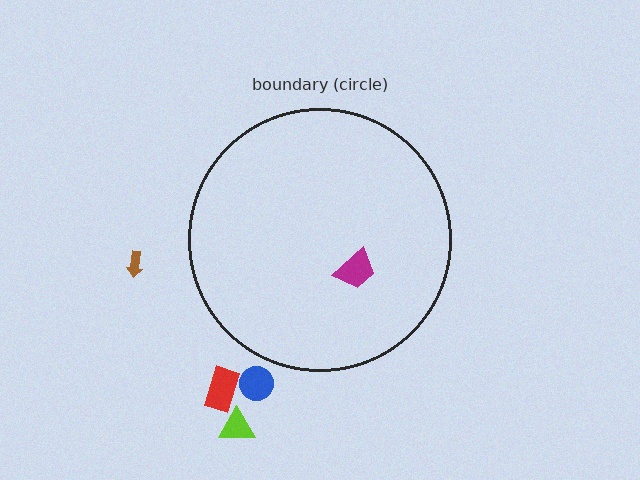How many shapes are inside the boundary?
1 inside, 4 outside.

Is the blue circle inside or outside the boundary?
Outside.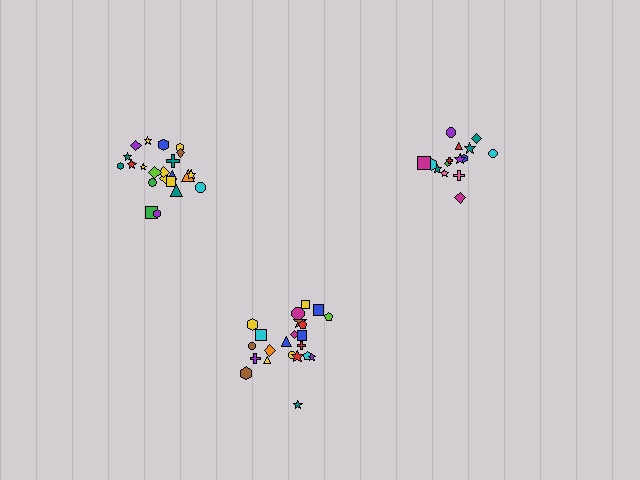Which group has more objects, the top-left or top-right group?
The top-left group.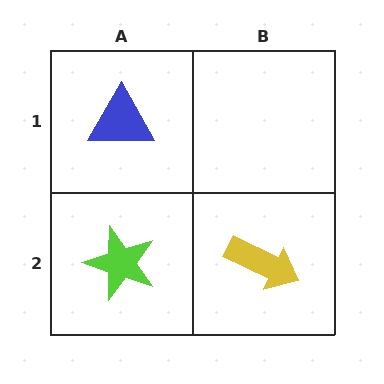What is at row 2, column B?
A yellow arrow.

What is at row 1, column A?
A blue triangle.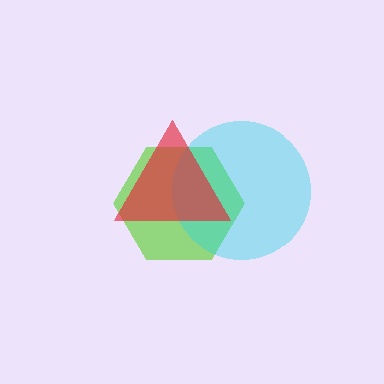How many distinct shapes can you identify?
There are 3 distinct shapes: a lime hexagon, a cyan circle, a red triangle.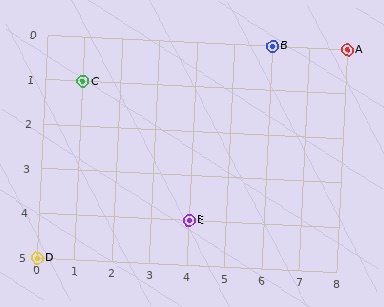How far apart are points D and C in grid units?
Points D and C are 1 column and 4 rows apart (about 4.1 grid units diagonally).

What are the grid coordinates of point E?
Point E is at grid coordinates (4, 4).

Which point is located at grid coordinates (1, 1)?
Point C is at (1, 1).